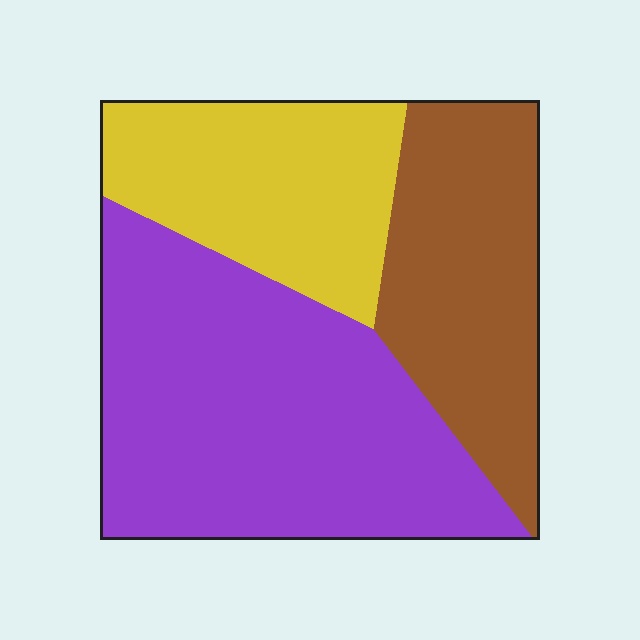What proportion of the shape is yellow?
Yellow takes up about one quarter (1/4) of the shape.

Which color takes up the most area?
Purple, at roughly 50%.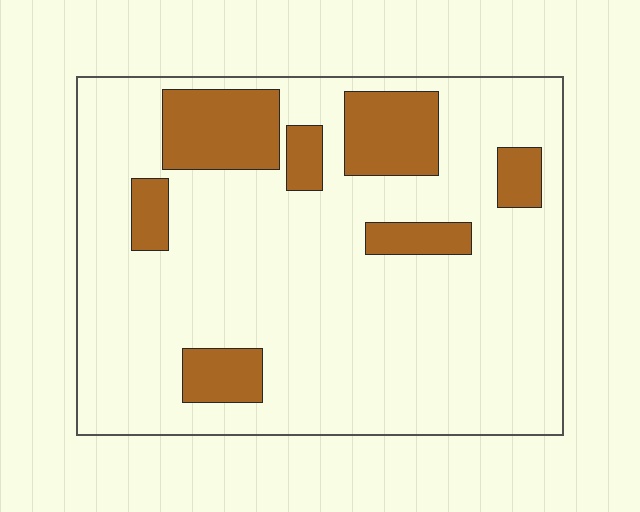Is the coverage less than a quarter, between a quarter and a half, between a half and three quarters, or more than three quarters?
Less than a quarter.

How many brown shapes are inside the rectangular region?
7.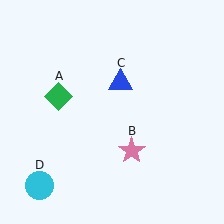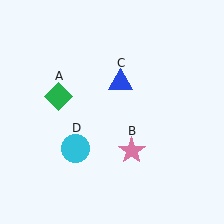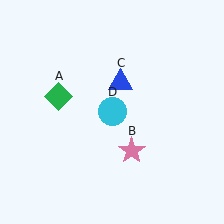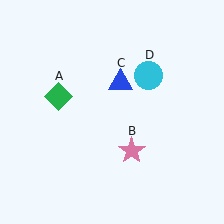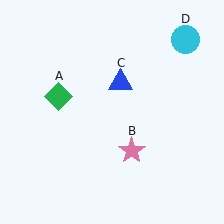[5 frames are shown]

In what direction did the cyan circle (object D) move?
The cyan circle (object D) moved up and to the right.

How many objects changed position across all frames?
1 object changed position: cyan circle (object D).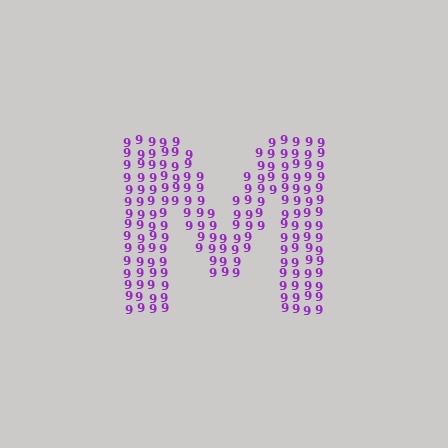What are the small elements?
The small elements are digit 9's.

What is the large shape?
The large shape is the letter M.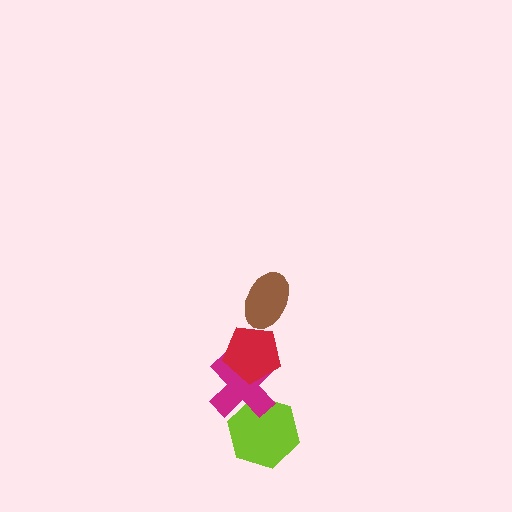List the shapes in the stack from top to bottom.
From top to bottom: the brown ellipse, the red pentagon, the magenta cross, the lime hexagon.